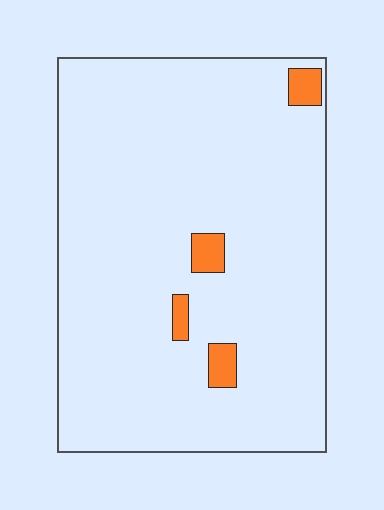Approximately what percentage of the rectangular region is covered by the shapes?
Approximately 5%.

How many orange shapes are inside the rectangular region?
4.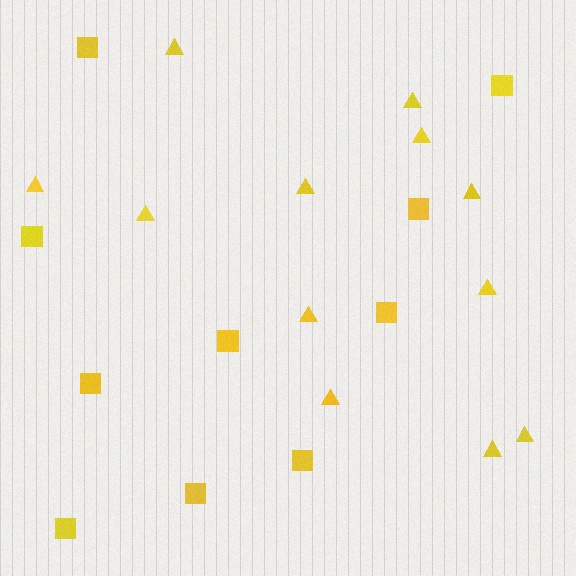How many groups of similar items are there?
There are 2 groups: one group of triangles (12) and one group of squares (10).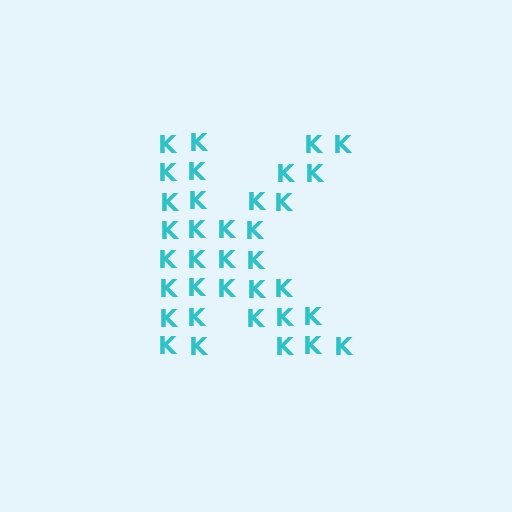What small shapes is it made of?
It is made of small letter K's.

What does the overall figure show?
The overall figure shows the letter K.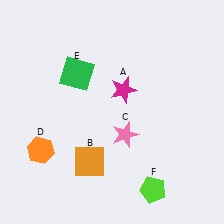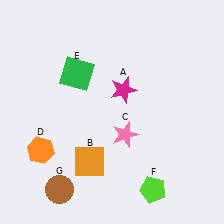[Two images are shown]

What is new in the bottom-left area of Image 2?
A brown circle (G) was added in the bottom-left area of Image 2.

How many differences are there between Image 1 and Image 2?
There is 1 difference between the two images.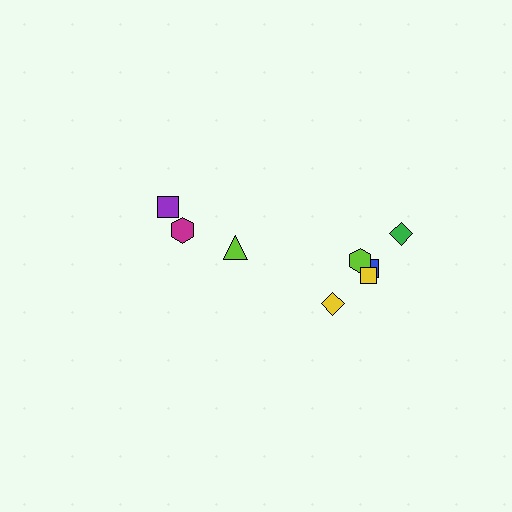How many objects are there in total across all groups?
There are 8 objects.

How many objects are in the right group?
There are 5 objects.